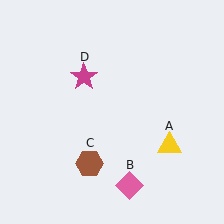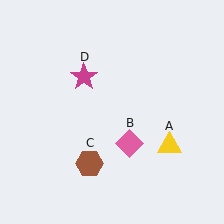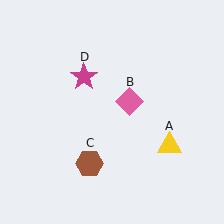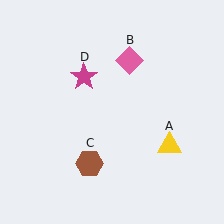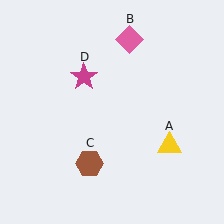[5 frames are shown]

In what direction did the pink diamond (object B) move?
The pink diamond (object B) moved up.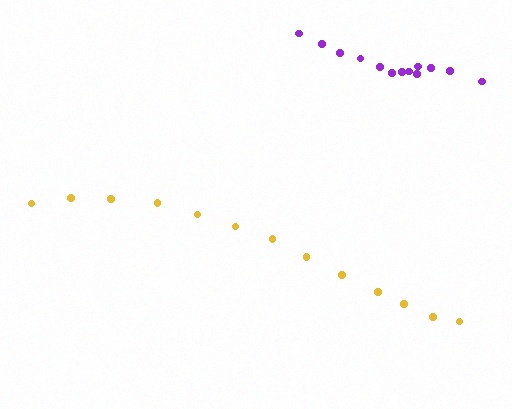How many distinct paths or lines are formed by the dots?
There are 2 distinct paths.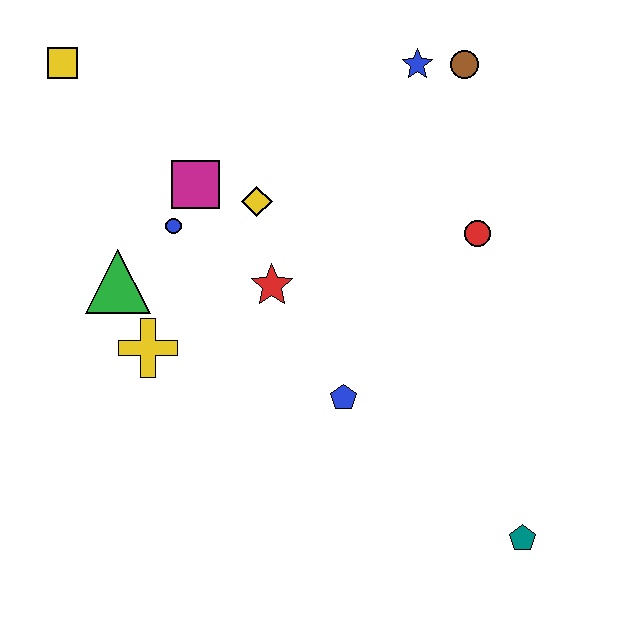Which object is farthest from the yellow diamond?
The teal pentagon is farthest from the yellow diamond.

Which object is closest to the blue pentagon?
The red star is closest to the blue pentagon.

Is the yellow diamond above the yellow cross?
Yes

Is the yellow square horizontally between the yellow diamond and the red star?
No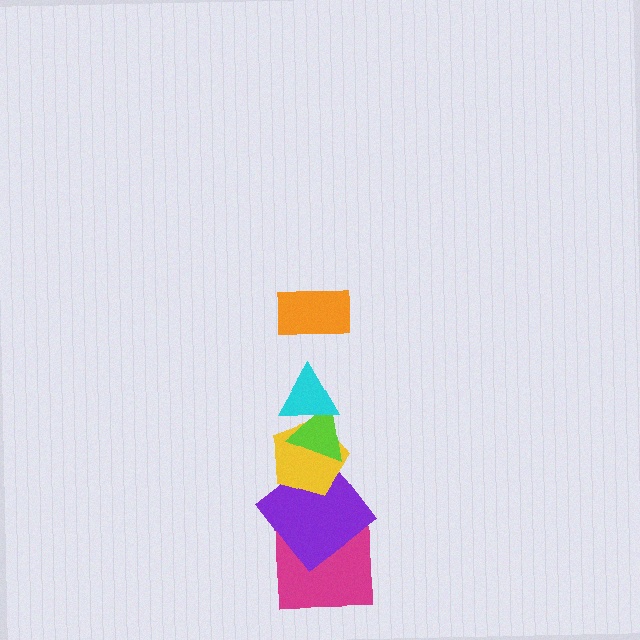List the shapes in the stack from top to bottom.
From top to bottom: the orange rectangle, the cyan triangle, the lime triangle, the yellow pentagon, the purple diamond, the magenta square.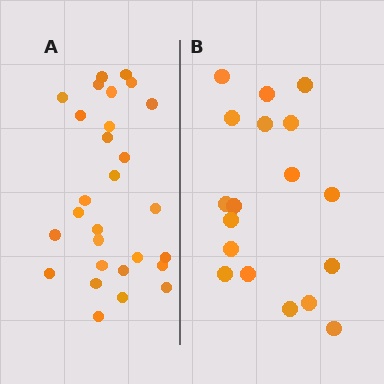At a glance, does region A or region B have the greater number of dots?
Region A (the left region) has more dots.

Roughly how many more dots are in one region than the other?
Region A has roughly 10 or so more dots than region B.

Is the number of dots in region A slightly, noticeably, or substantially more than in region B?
Region A has substantially more. The ratio is roughly 1.6 to 1.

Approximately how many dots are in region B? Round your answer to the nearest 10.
About 20 dots. (The exact count is 18, which rounds to 20.)